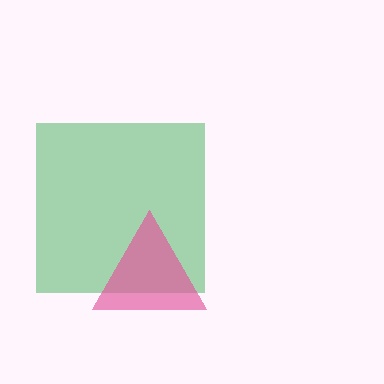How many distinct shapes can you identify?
There are 2 distinct shapes: a green square, a pink triangle.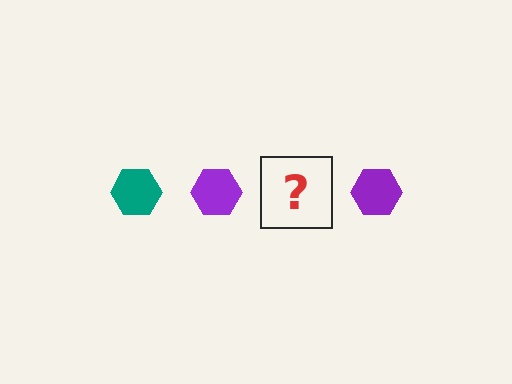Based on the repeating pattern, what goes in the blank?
The blank should be a teal hexagon.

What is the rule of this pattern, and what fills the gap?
The rule is that the pattern cycles through teal, purple hexagons. The gap should be filled with a teal hexagon.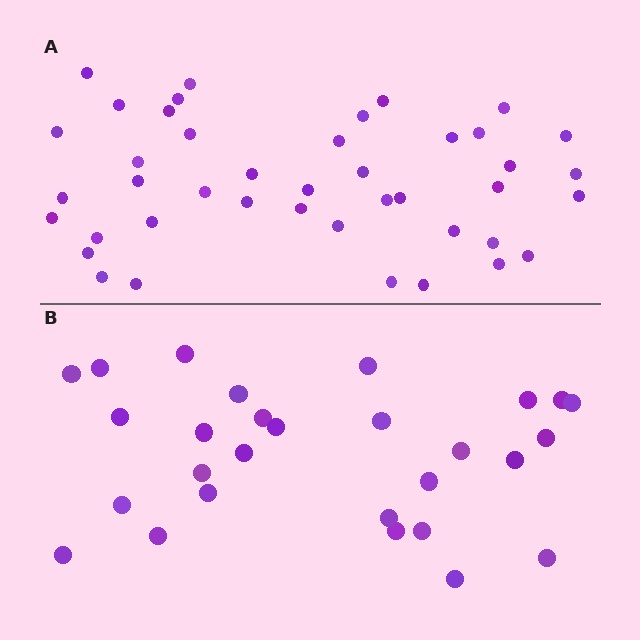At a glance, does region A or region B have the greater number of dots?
Region A (the top region) has more dots.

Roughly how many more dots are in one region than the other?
Region A has approximately 15 more dots than region B.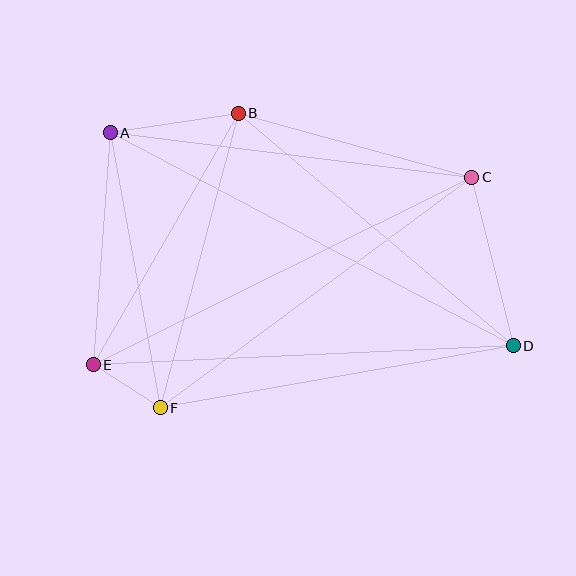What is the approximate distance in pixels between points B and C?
The distance between B and C is approximately 242 pixels.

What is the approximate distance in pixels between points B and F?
The distance between B and F is approximately 305 pixels.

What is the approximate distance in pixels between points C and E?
The distance between C and E is approximately 422 pixels.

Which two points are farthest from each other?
Points A and D are farthest from each other.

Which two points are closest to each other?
Points E and F are closest to each other.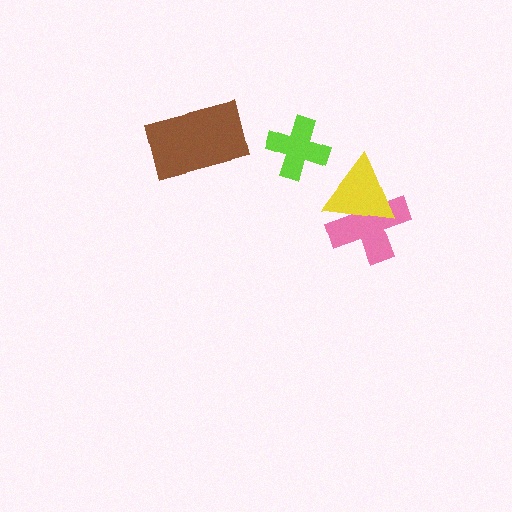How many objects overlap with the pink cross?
1 object overlaps with the pink cross.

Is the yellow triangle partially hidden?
No, no other shape covers it.